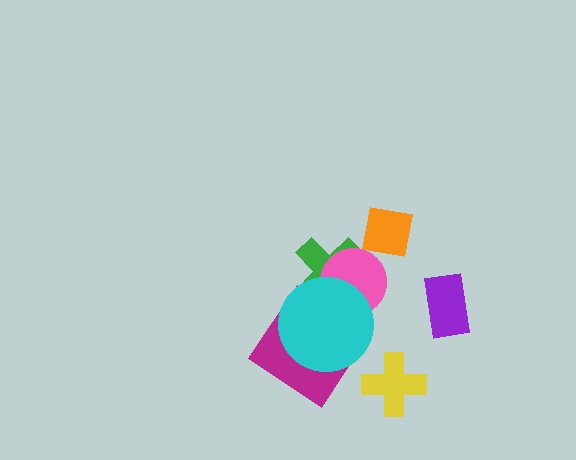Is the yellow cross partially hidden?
No, no other shape covers it.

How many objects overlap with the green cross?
2 objects overlap with the green cross.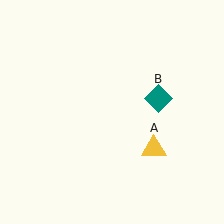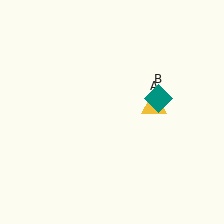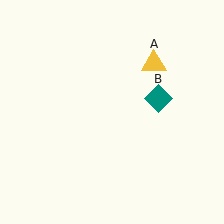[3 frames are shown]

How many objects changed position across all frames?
1 object changed position: yellow triangle (object A).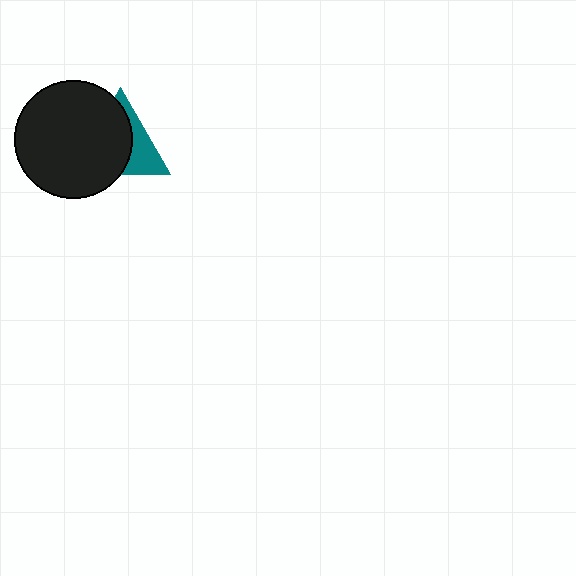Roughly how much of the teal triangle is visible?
A small part of it is visible (roughly 38%).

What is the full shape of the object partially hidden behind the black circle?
The partially hidden object is a teal triangle.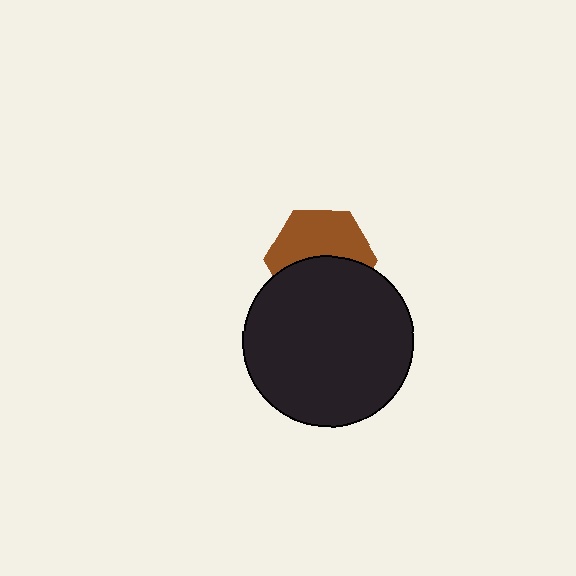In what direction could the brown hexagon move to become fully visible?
The brown hexagon could move up. That would shift it out from behind the black circle entirely.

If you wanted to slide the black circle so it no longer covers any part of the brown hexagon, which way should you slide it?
Slide it down — that is the most direct way to separate the two shapes.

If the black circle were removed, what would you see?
You would see the complete brown hexagon.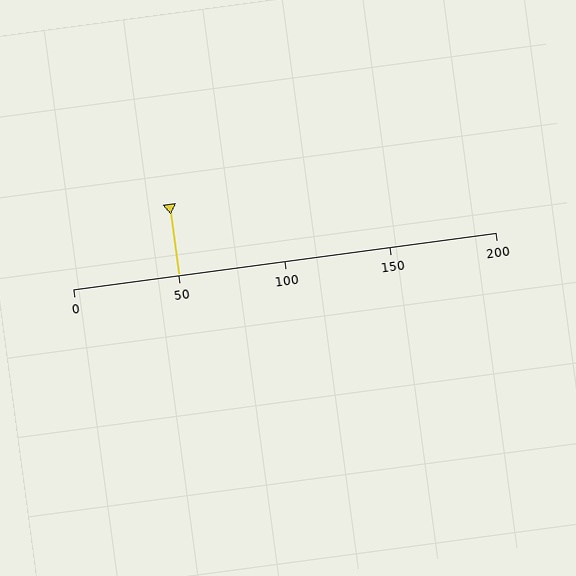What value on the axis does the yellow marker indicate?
The marker indicates approximately 50.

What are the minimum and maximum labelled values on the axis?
The axis runs from 0 to 200.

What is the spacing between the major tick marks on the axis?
The major ticks are spaced 50 apart.